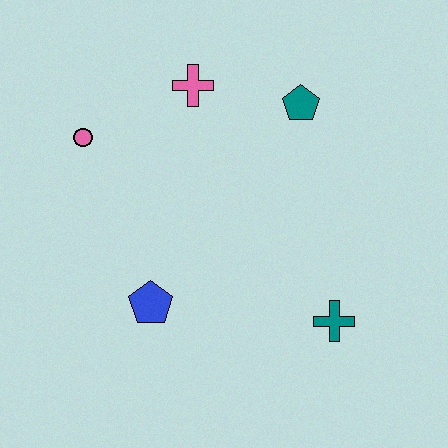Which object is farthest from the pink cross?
The teal cross is farthest from the pink cross.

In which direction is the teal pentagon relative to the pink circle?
The teal pentagon is to the right of the pink circle.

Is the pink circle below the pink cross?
Yes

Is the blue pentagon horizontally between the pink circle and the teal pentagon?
Yes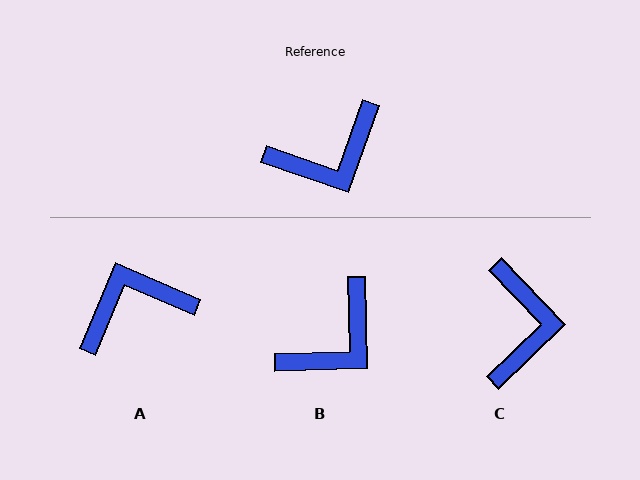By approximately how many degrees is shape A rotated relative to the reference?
Approximately 176 degrees counter-clockwise.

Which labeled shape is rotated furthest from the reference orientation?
A, about 176 degrees away.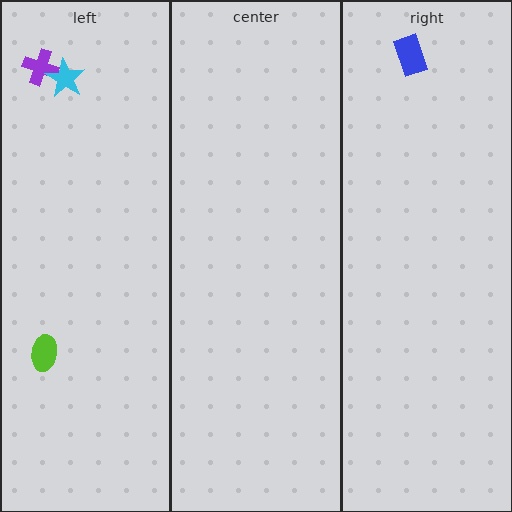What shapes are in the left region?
The lime ellipse, the purple cross, the cyan star.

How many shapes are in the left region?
3.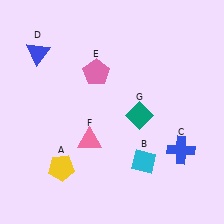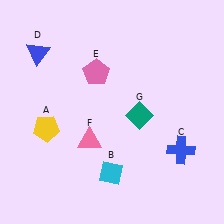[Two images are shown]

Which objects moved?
The objects that moved are: the yellow pentagon (A), the cyan diamond (B).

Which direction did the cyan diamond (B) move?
The cyan diamond (B) moved left.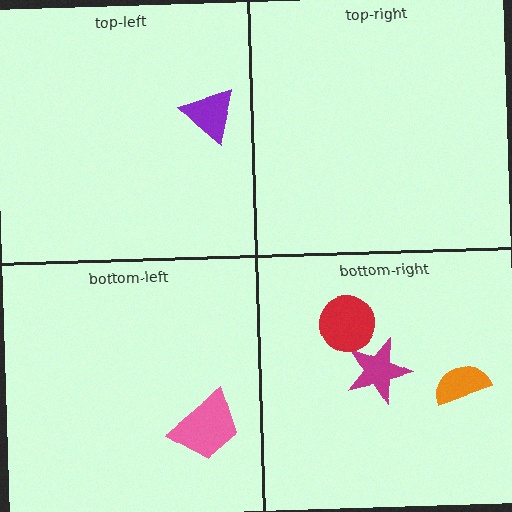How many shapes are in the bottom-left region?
1.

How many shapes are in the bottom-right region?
3.